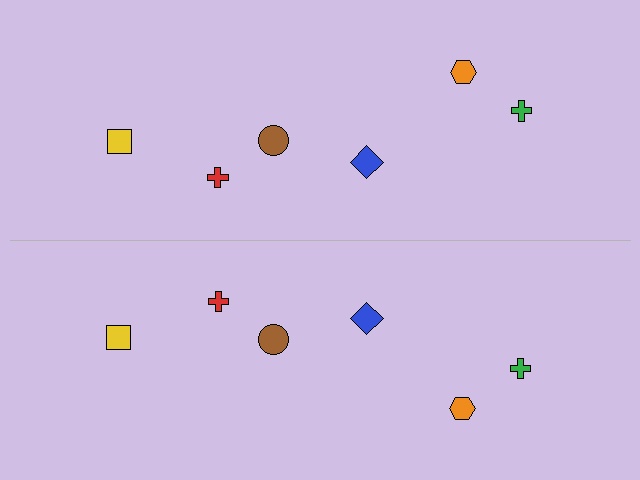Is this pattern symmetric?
Yes, this pattern has bilateral (reflection) symmetry.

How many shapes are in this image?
There are 12 shapes in this image.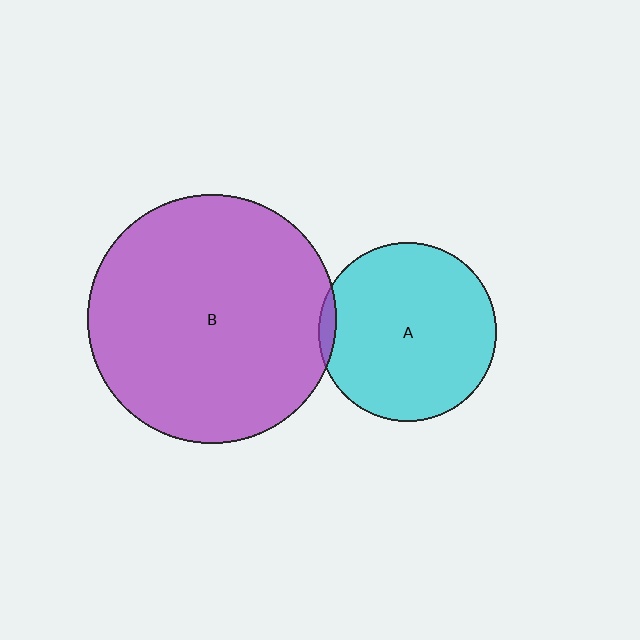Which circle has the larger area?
Circle B (purple).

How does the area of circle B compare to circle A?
Approximately 2.0 times.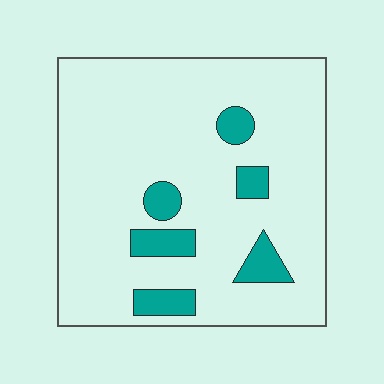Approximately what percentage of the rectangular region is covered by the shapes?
Approximately 10%.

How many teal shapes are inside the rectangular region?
6.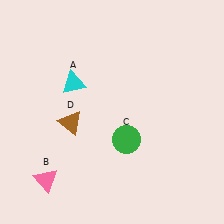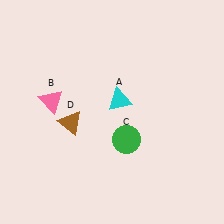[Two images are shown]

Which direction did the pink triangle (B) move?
The pink triangle (B) moved up.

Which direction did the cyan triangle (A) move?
The cyan triangle (A) moved right.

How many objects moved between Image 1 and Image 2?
2 objects moved between the two images.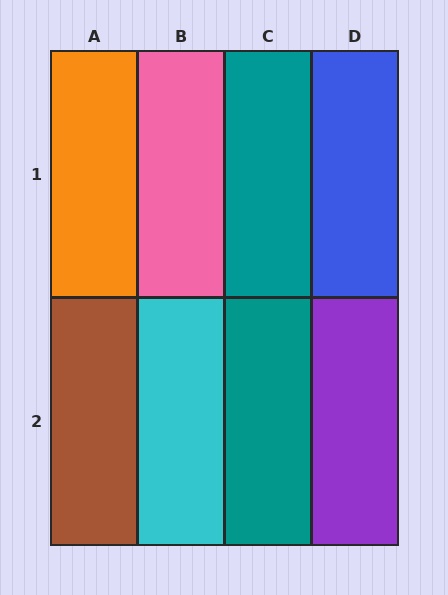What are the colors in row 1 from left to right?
Orange, pink, teal, blue.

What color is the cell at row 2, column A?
Brown.